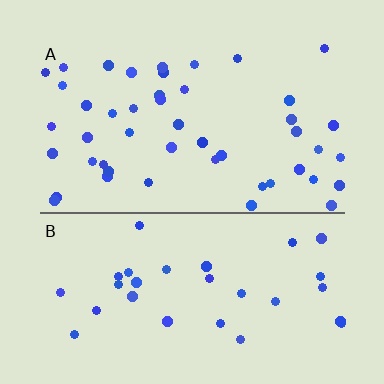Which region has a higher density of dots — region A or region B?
A (the top).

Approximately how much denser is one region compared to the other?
Approximately 1.5× — region A over region B.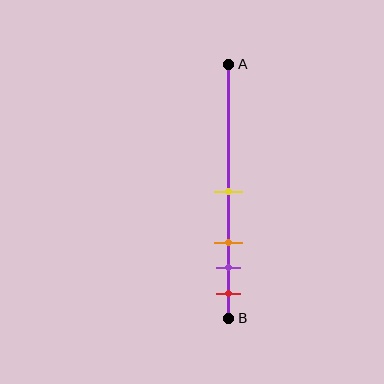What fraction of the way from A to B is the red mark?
The red mark is approximately 90% (0.9) of the way from A to B.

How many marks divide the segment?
There are 4 marks dividing the segment.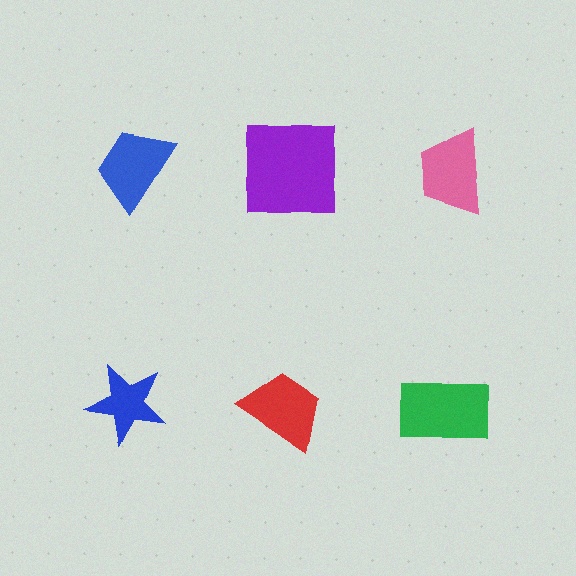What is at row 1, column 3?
A pink trapezoid.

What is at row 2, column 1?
A blue star.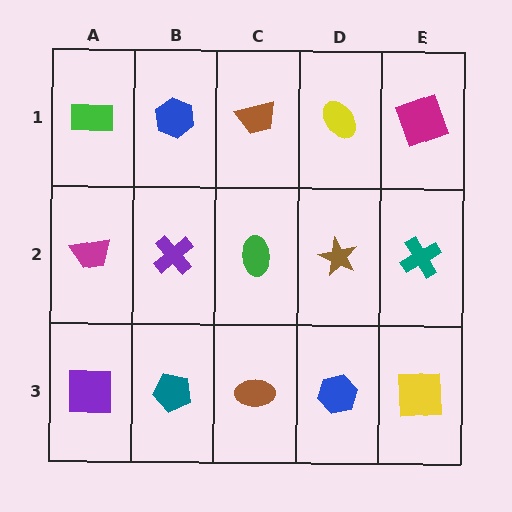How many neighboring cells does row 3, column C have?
3.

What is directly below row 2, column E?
A yellow square.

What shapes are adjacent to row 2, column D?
A yellow ellipse (row 1, column D), a blue hexagon (row 3, column D), a green ellipse (row 2, column C), a teal cross (row 2, column E).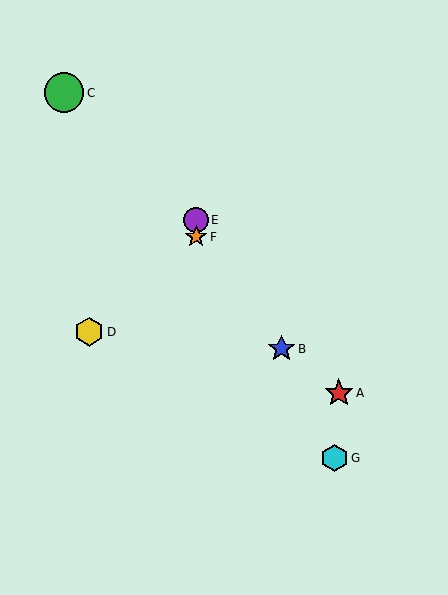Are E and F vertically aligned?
Yes, both are at x≈196.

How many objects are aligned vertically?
2 objects (E, F) are aligned vertically.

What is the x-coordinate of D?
Object D is at x≈89.